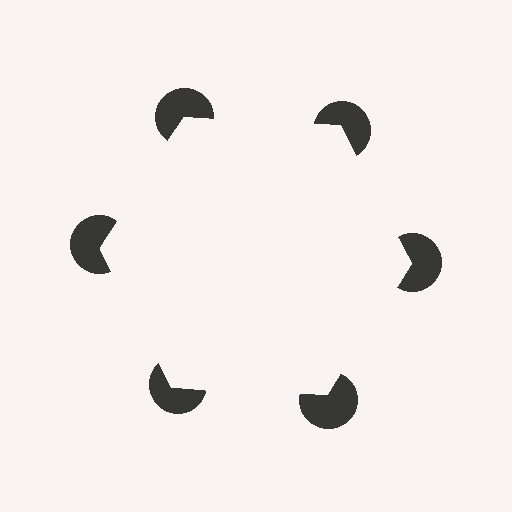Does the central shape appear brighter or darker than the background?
It typically appears slightly brighter than the background, even though no actual brightness change is drawn.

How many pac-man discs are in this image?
There are 6 — one at each vertex of the illusory hexagon.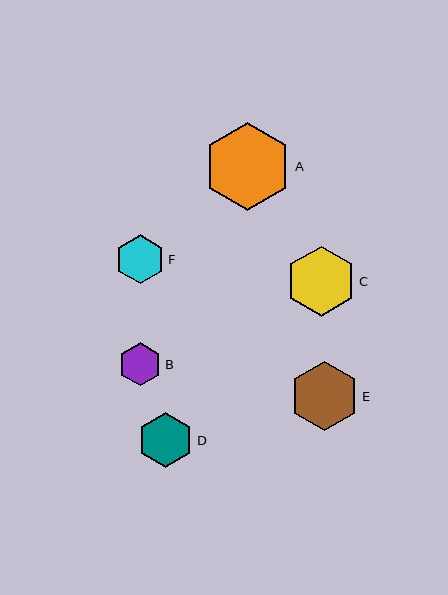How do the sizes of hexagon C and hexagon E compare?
Hexagon C and hexagon E are approximately the same size.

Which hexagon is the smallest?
Hexagon B is the smallest with a size of approximately 43 pixels.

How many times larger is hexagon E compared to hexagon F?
Hexagon E is approximately 1.4 times the size of hexagon F.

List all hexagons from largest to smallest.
From largest to smallest: A, C, E, D, F, B.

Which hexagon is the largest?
Hexagon A is the largest with a size of approximately 88 pixels.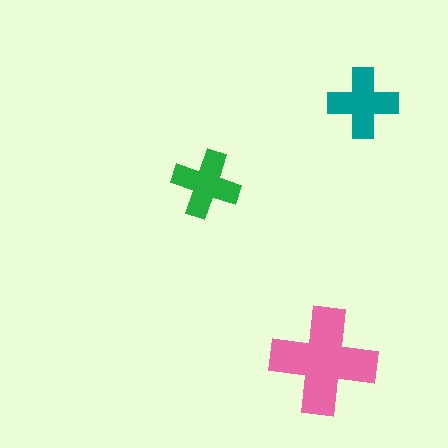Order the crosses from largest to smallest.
the pink one, the teal one, the green one.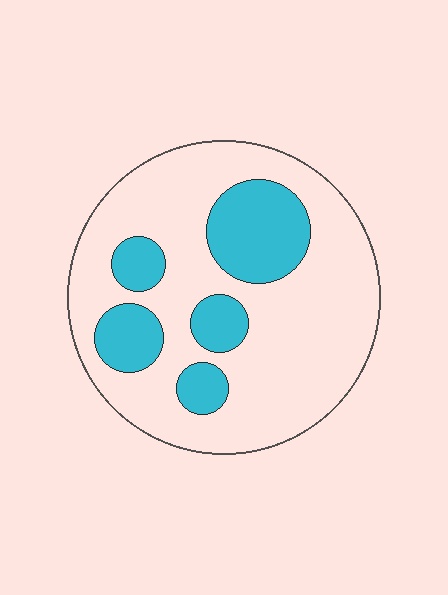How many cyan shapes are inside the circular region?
5.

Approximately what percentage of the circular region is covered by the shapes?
Approximately 25%.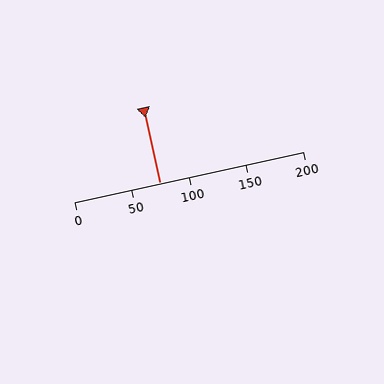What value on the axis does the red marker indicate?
The marker indicates approximately 75.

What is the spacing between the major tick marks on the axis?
The major ticks are spaced 50 apart.